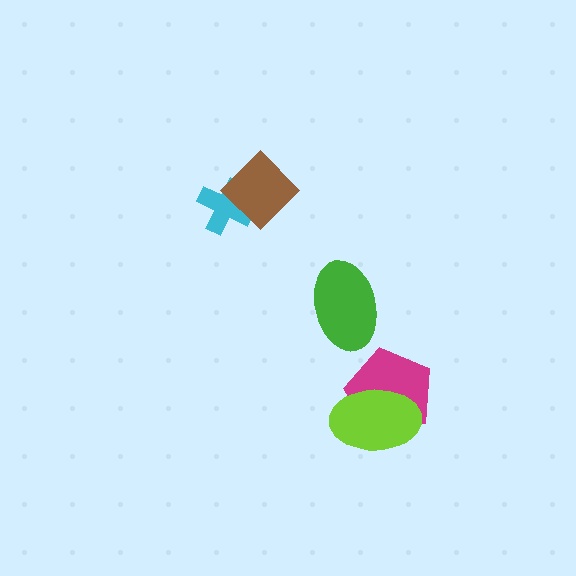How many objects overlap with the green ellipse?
0 objects overlap with the green ellipse.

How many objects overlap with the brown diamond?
1 object overlaps with the brown diamond.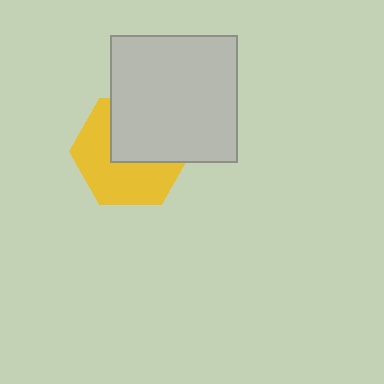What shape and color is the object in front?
The object in front is a light gray square.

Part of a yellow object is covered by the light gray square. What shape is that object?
It is a hexagon.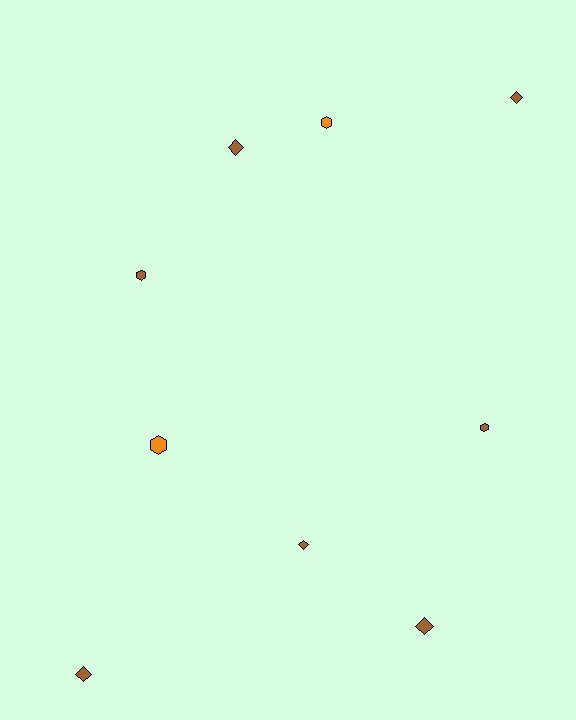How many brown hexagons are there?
There are 2 brown hexagons.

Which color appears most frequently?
Brown, with 7 objects.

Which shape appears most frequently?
Diamond, with 5 objects.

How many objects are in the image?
There are 9 objects.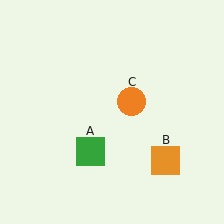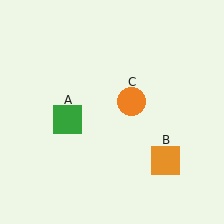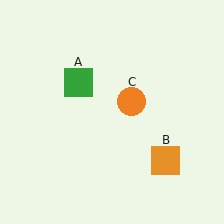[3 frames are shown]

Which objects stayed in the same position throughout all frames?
Orange square (object B) and orange circle (object C) remained stationary.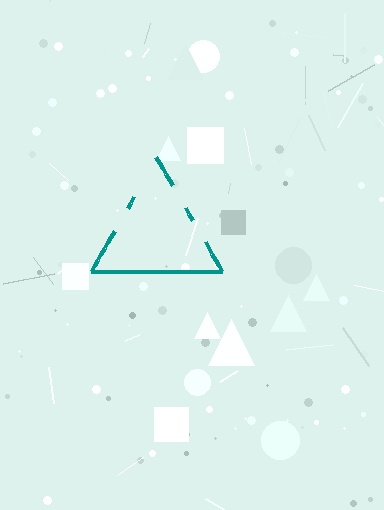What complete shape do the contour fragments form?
The contour fragments form a triangle.